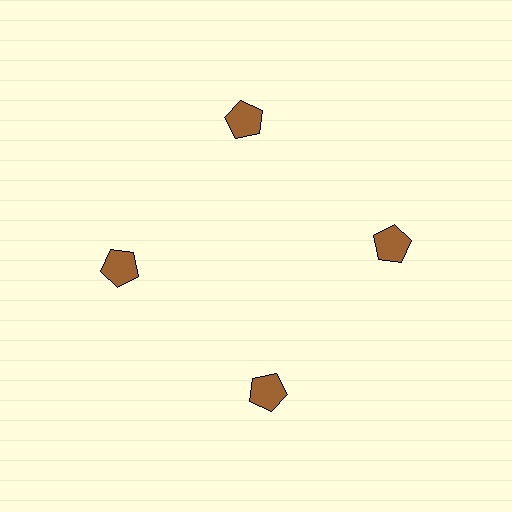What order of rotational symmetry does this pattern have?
This pattern has 4-fold rotational symmetry.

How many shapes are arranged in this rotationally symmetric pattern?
There are 4 shapes, arranged in 4 groups of 1.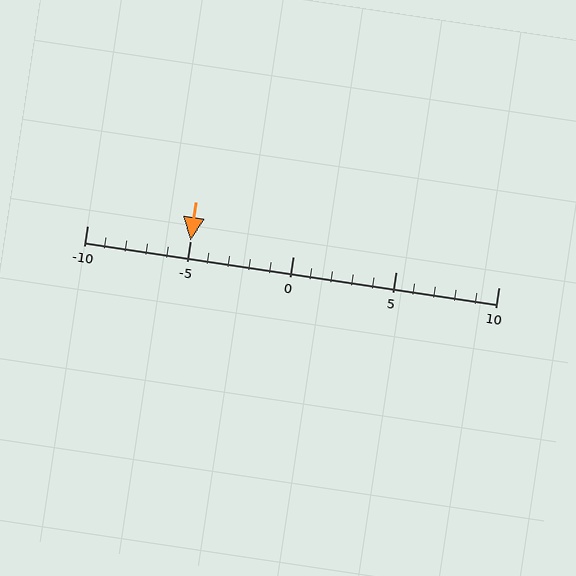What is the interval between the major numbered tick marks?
The major tick marks are spaced 5 units apart.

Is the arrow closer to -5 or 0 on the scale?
The arrow is closer to -5.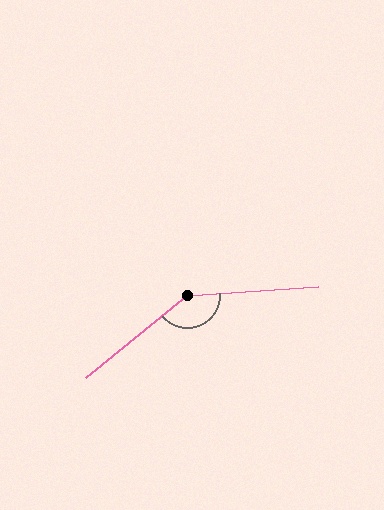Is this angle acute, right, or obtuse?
It is obtuse.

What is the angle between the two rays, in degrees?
Approximately 145 degrees.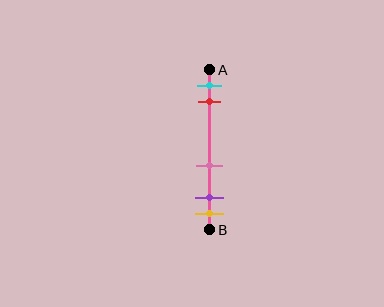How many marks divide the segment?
There are 5 marks dividing the segment.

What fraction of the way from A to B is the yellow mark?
The yellow mark is approximately 90% (0.9) of the way from A to B.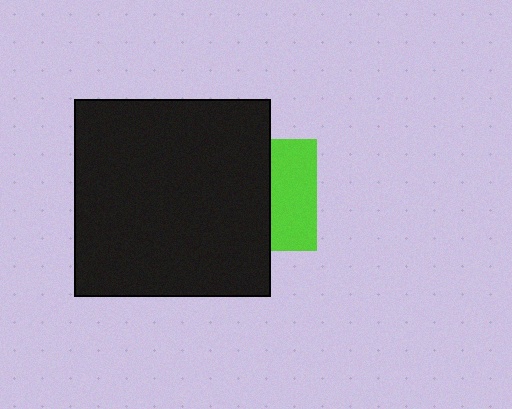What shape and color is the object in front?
The object in front is a black square.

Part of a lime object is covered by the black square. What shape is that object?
It is a square.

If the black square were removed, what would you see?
You would see the complete lime square.